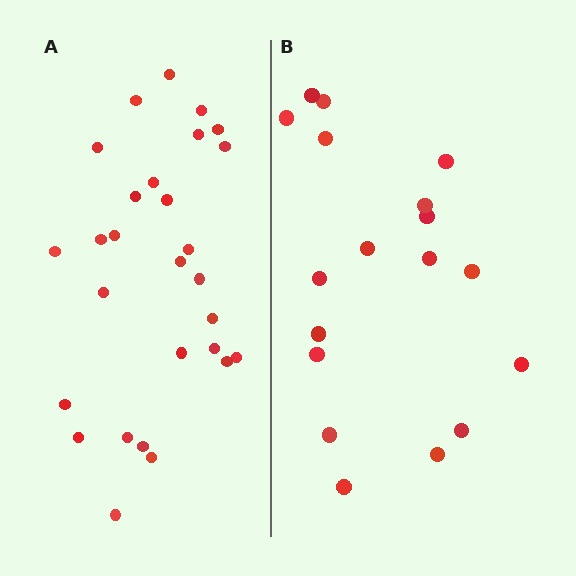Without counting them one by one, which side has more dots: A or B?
Region A (the left region) has more dots.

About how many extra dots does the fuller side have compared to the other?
Region A has roughly 10 or so more dots than region B.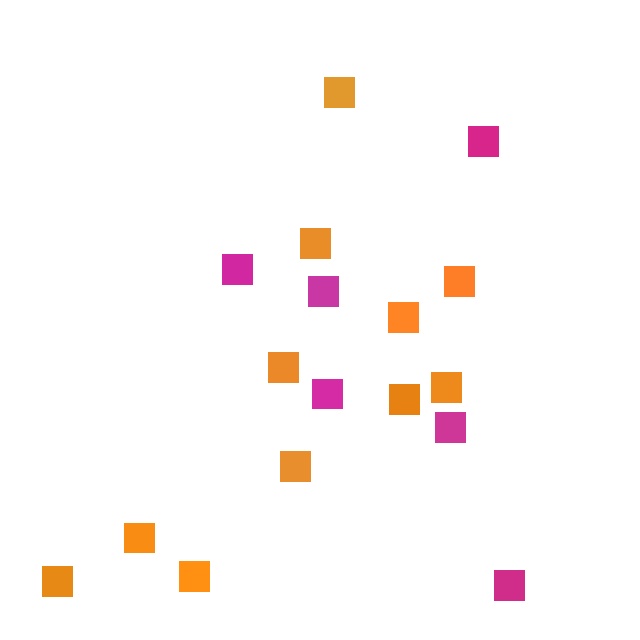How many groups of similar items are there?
There are 2 groups: one group of magenta squares (6) and one group of orange squares (11).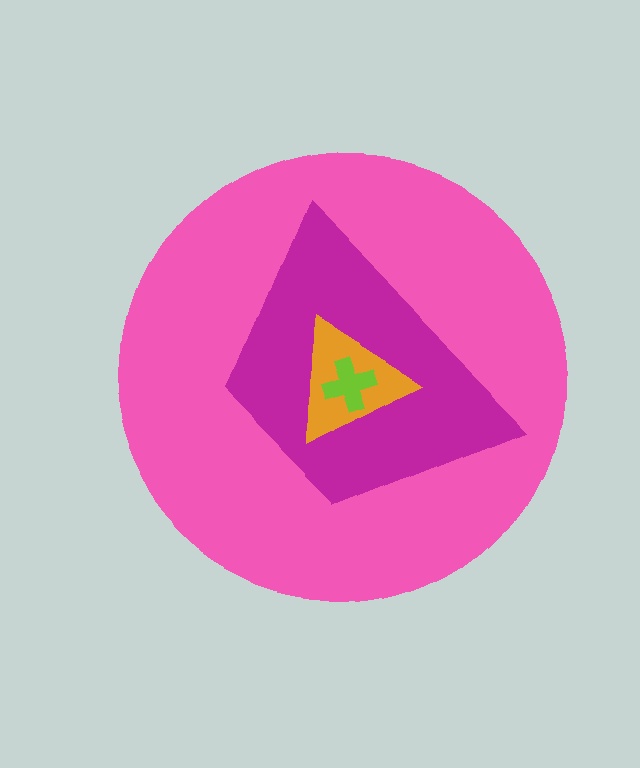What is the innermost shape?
The lime cross.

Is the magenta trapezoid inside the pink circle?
Yes.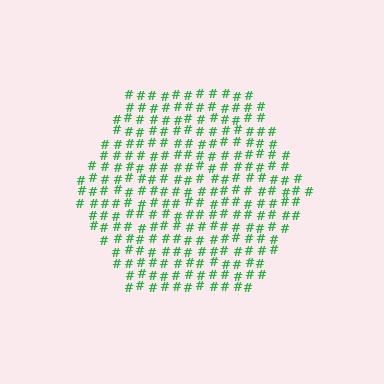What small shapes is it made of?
It is made of small hash symbols.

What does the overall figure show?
The overall figure shows a hexagon.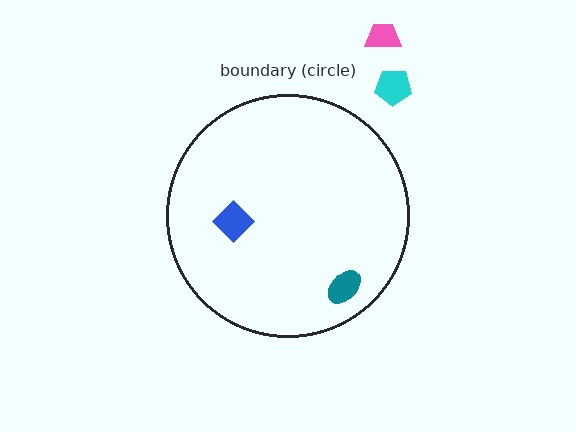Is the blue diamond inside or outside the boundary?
Inside.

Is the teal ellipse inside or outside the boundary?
Inside.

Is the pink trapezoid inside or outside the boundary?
Outside.